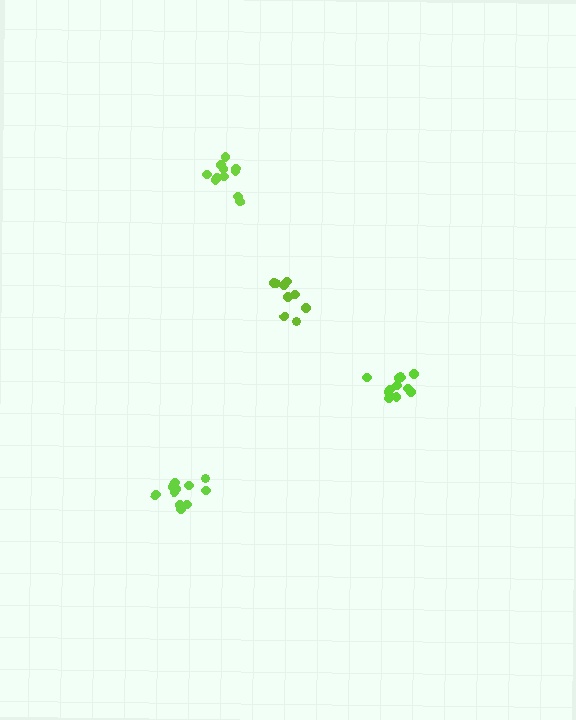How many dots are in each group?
Group 1: 13 dots, Group 2: 11 dots, Group 3: 9 dots, Group 4: 12 dots (45 total).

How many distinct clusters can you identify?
There are 4 distinct clusters.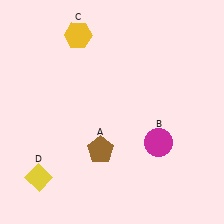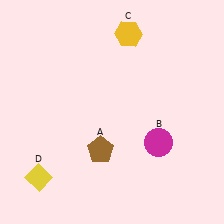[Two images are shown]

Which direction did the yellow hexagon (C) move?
The yellow hexagon (C) moved right.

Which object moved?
The yellow hexagon (C) moved right.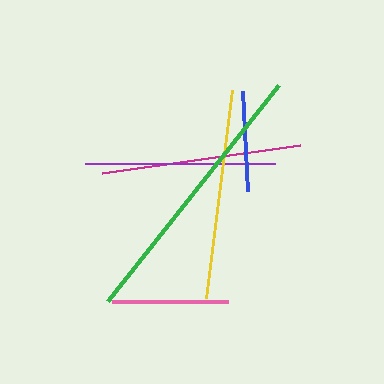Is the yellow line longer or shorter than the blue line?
The yellow line is longer than the blue line.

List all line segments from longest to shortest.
From longest to shortest: green, yellow, magenta, purple, pink, blue.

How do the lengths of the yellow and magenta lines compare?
The yellow and magenta lines are approximately the same length.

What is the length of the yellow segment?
The yellow segment is approximately 210 pixels long.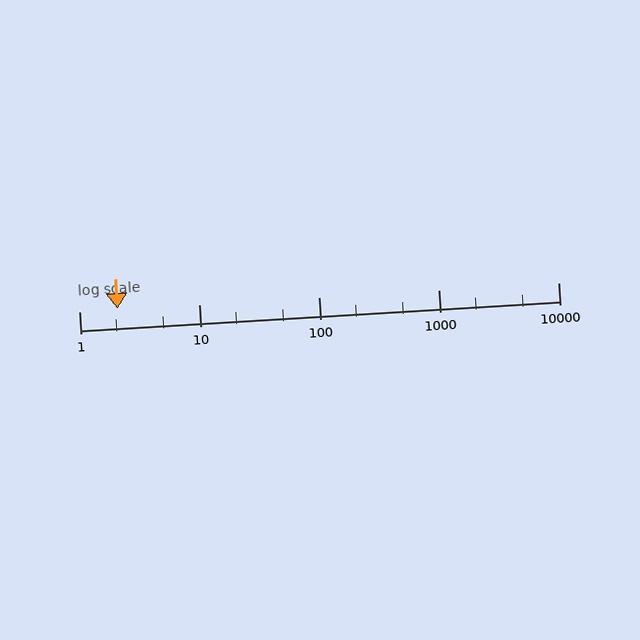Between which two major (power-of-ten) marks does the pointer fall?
The pointer is between 1 and 10.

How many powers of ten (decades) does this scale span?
The scale spans 4 decades, from 1 to 10000.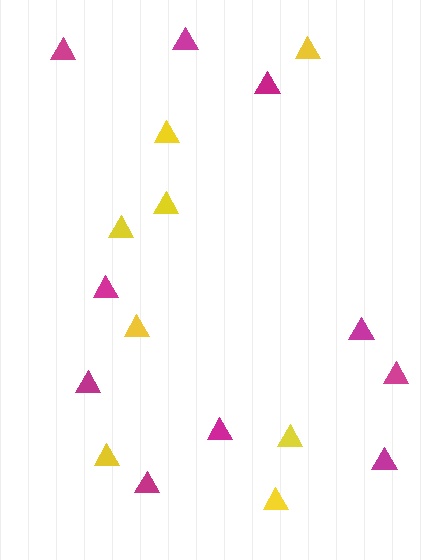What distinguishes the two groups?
There are 2 groups: one group of yellow triangles (8) and one group of magenta triangles (10).